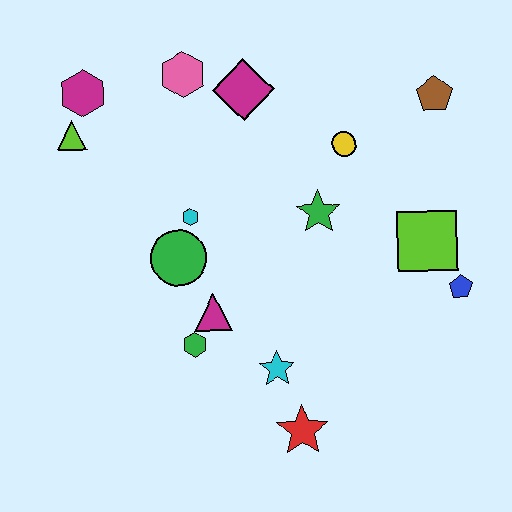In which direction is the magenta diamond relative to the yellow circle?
The magenta diamond is to the left of the yellow circle.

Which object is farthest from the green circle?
The brown pentagon is farthest from the green circle.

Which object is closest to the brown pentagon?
The yellow circle is closest to the brown pentagon.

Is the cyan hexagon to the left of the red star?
Yes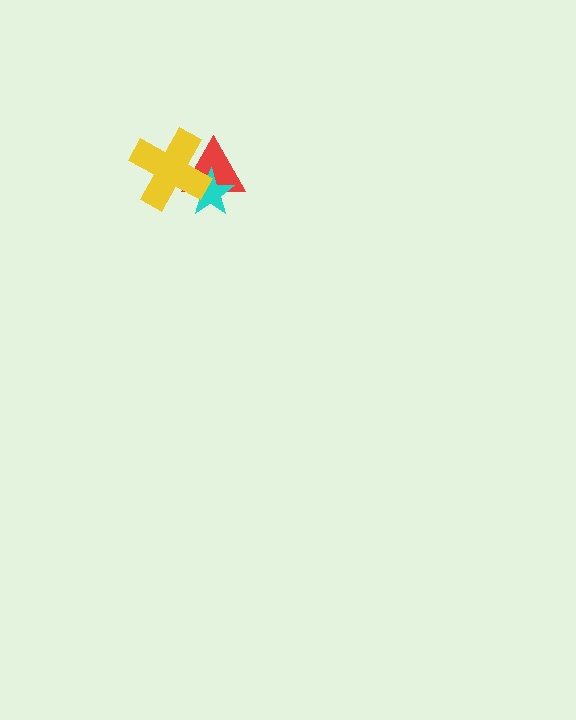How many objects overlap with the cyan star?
2 objects overlap with the cyan star.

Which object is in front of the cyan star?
The yellow cross is in front of the cyan star.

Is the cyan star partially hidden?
Yes, it is partially covered by another shape.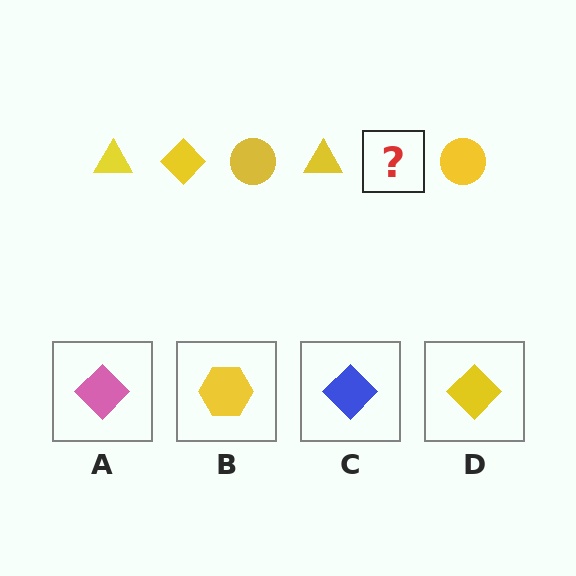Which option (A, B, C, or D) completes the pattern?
D.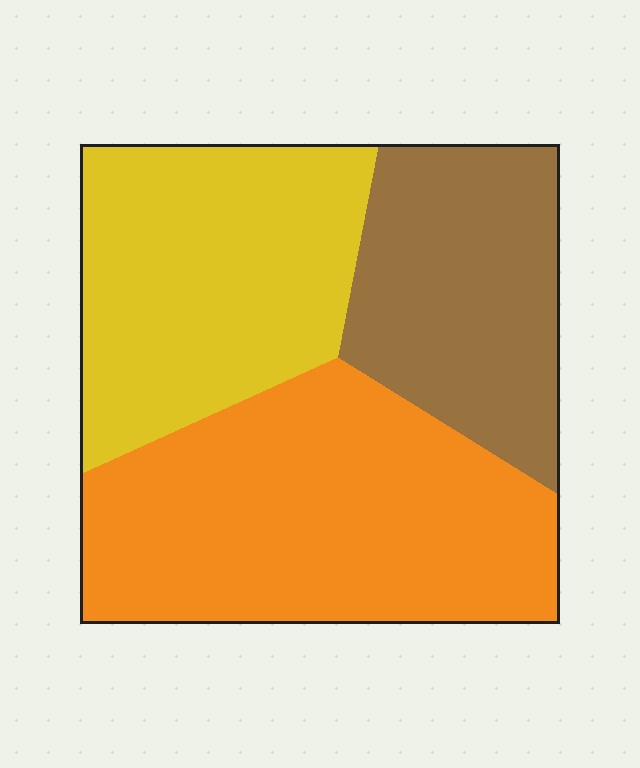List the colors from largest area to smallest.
From largest to smallest: orange, yellow, brown.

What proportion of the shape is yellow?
Yellow covers roughly 30% of the shape.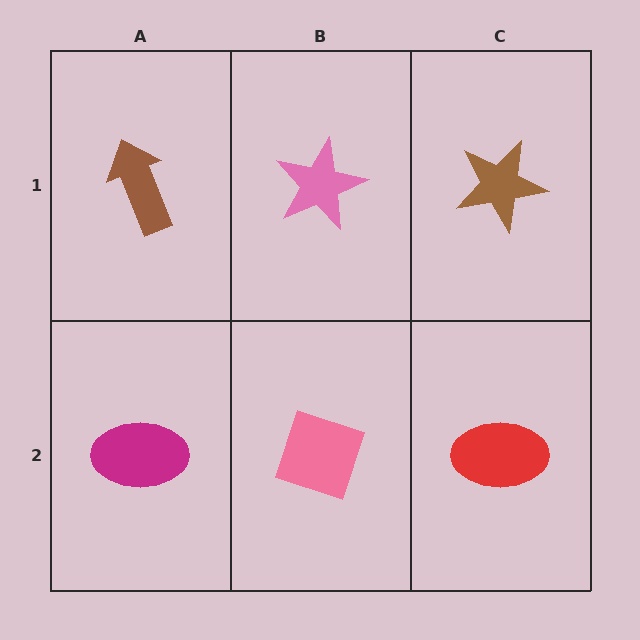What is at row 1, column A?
A brown arrow.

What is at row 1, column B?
A pink star.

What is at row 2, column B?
A pink diamond.